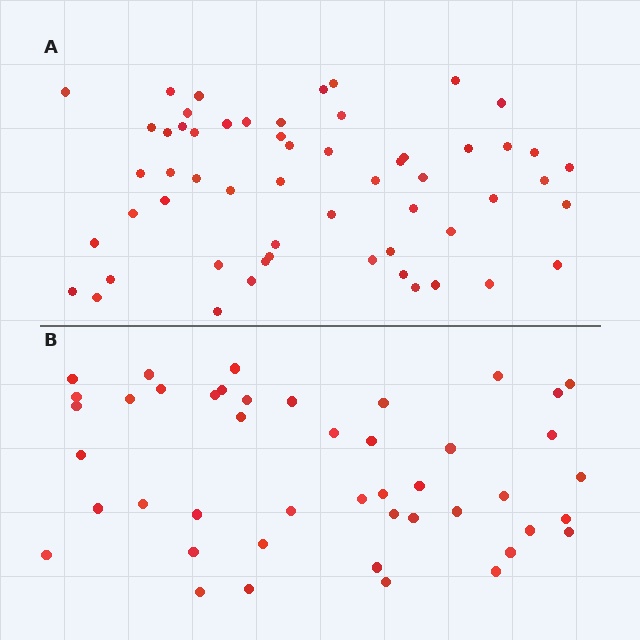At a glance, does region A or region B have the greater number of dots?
Region A (the top region) has more dots.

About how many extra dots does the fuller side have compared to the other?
Region A has roughly 12 or so more dots than region B.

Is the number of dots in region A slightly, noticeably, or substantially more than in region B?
Region A has noticeably more, but not dramatically so. The ratio is roughly 1.3 to 1.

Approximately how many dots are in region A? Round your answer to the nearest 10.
About 60 dots. (The exact count is 57, which rounds to 60.)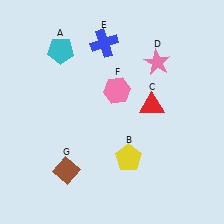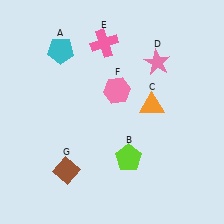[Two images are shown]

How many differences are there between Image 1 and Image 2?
There are 3 differences between the two images.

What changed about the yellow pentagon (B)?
In Image 1, B is yellow. In Image 2, it changed to lime.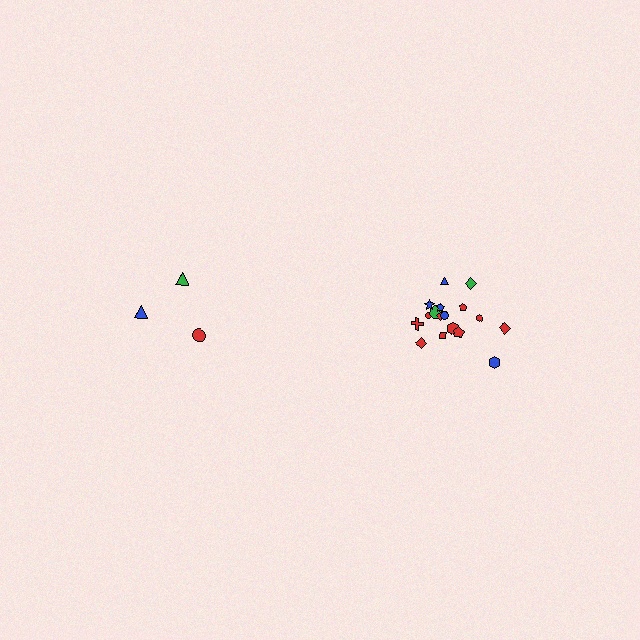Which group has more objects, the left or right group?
The right group.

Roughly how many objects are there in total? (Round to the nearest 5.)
Roughly 20 objects in total.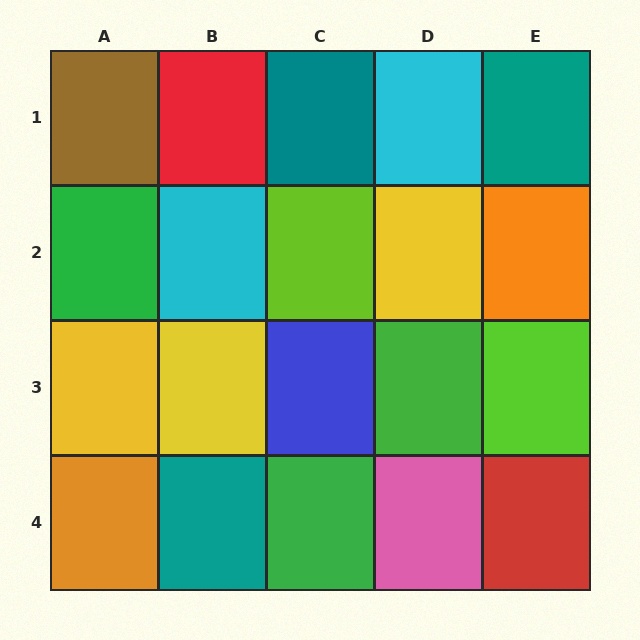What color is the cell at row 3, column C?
Blue.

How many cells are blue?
1 cell is blue.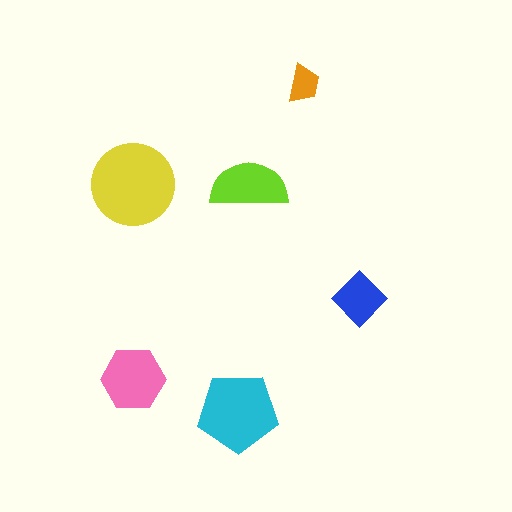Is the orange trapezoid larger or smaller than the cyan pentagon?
Smaller.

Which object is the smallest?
The orange trapezoid.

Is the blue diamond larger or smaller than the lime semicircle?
Smaller.